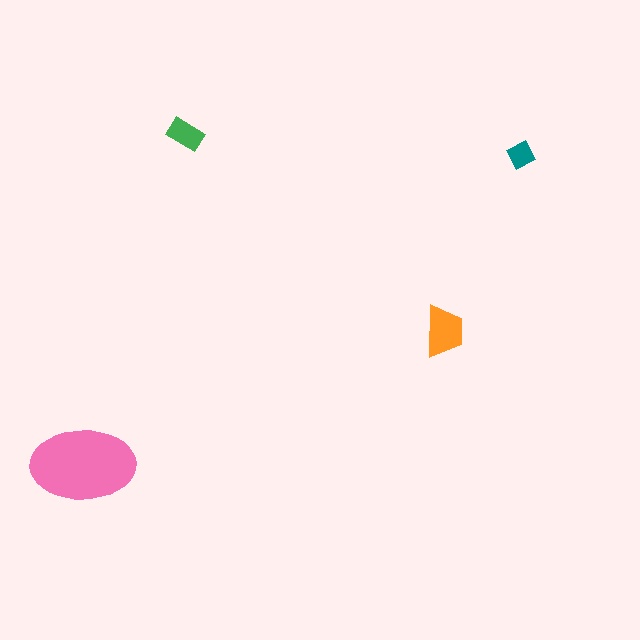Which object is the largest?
The pink ellipse.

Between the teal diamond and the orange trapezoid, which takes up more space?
The orange trapezoid.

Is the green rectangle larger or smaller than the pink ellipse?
Smaller.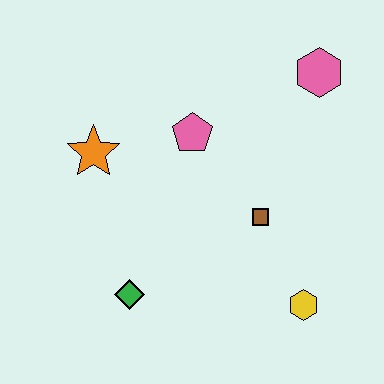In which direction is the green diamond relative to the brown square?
The green diamond is to the left of the brown square.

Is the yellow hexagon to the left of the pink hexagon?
Yes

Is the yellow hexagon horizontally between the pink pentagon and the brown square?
No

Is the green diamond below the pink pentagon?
Yes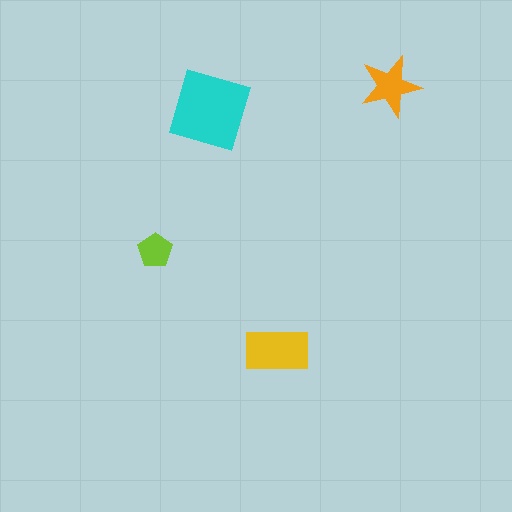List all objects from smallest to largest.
The lime pentagon, the orange star, the yellow rectangle, the cyan diamond.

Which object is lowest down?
The yellow rectangle is bottommost.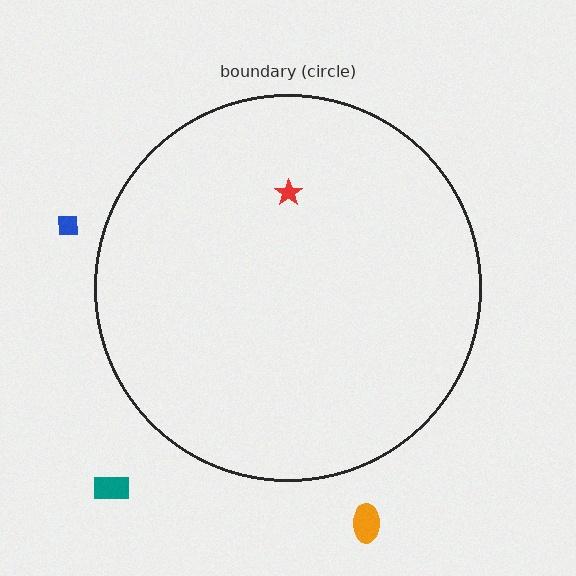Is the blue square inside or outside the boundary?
Outside.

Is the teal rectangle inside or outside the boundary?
Outside.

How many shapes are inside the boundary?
1 inside, 3 outside.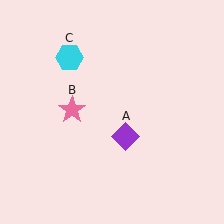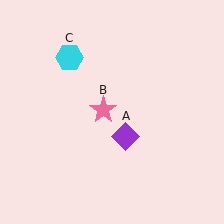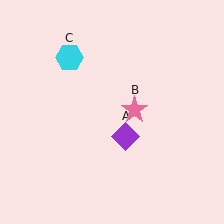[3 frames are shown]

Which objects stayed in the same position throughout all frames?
Purple diamond (object A) and cyan hexagon (object C) remained stationary.